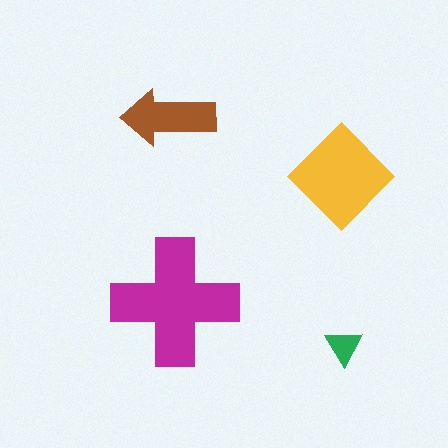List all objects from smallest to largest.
The green triangle, the brown arrow, the yellow diamond, the magenta cross.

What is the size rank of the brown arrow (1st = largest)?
3rd.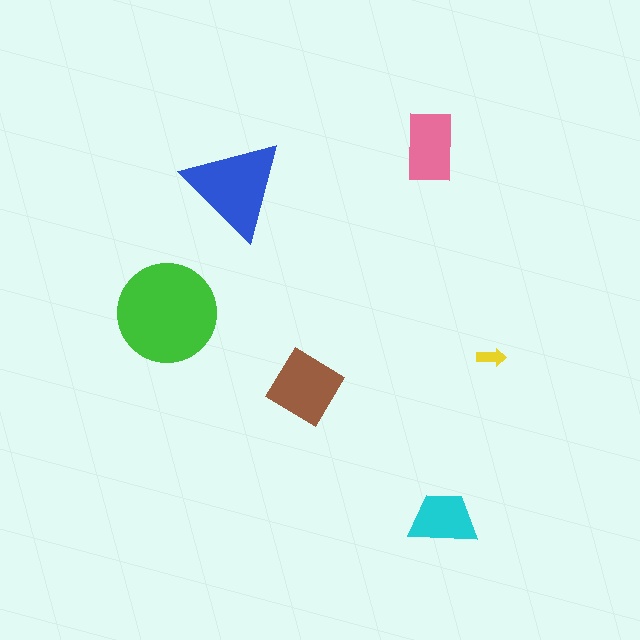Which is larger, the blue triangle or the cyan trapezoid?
The blue triangle.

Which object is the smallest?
The yellow arrow.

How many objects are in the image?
There are 6 objects in the image.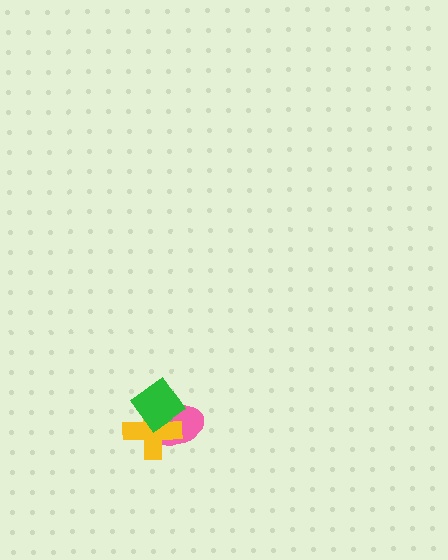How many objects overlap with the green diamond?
2 objects overlap with the green diamond.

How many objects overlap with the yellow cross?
2 objects overlap with the yellow cross.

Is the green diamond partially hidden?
No, no other shape covers it.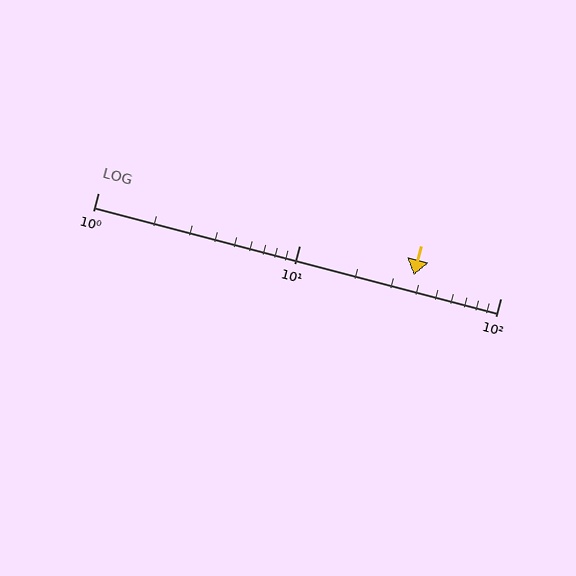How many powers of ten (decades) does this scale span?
The scale spans 2 decades, from 1 to 100.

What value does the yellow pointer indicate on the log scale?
The pointer indicates approximately 37.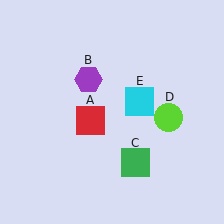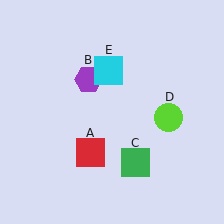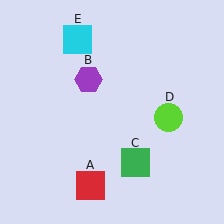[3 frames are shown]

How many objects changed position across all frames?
2 objects changed position: red square (object A), cyan square (object E).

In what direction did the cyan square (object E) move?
The cyan square (object E) moved up and to the left.